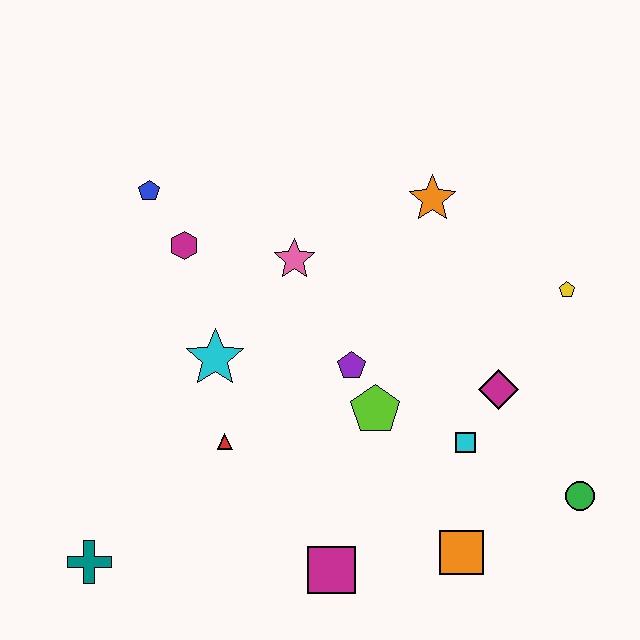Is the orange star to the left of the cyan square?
Yes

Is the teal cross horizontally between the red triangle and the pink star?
No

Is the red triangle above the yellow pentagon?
No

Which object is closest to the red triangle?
The cyan star is closest to the red triangle.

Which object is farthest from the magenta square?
The blue pentagon is farthest from the magenta square.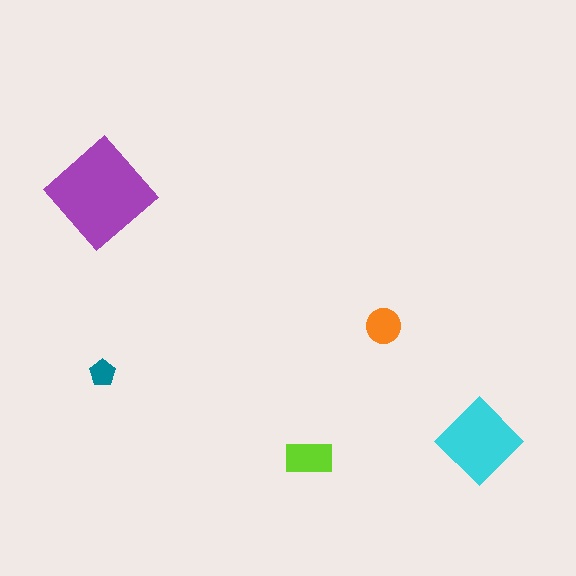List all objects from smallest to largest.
The teal pentagon, the orange circle, the lime rectangle, the cyan diamond, the purple diamond.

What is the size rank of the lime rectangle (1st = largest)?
3rd.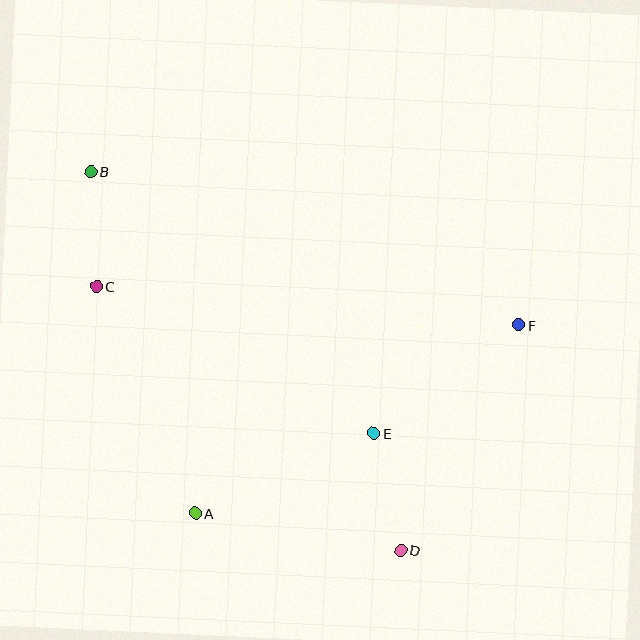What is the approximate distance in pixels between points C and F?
The distance between C and F is approximately 424 pixels.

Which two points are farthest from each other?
Points B and D are farthest from each other.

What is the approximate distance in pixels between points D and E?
The distance between D and E is approximately 120 pixels.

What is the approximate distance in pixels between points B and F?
The distance between B and F is approximately 455 pixels.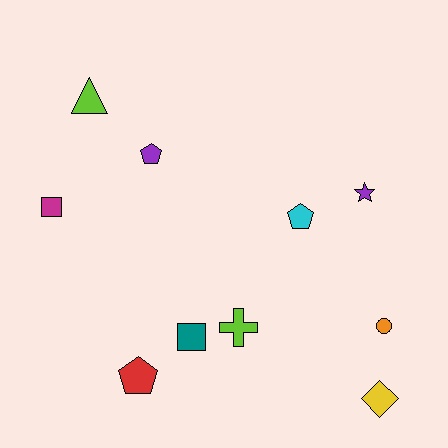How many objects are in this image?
There are 10 objects.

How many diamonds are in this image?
There is 1 diamond.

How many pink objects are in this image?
There are no pink objects.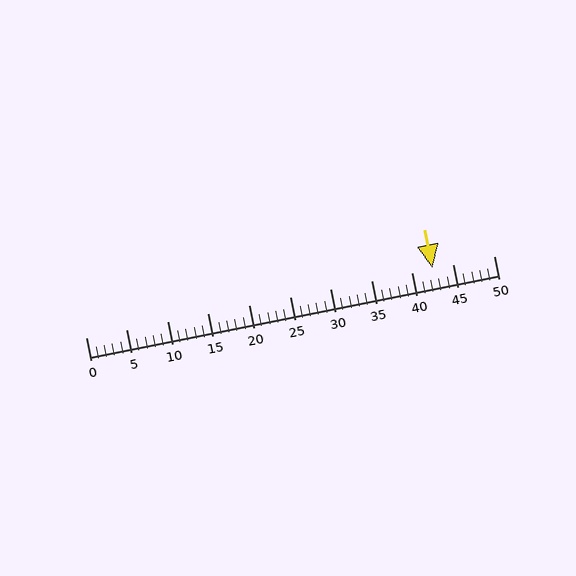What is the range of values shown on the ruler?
The ruler shows values from 0 to 50.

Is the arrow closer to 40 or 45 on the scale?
The arrow is closer to 45.